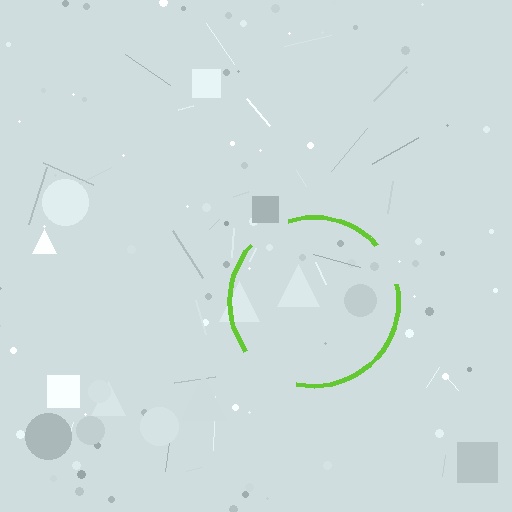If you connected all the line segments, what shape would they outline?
They would outline a circle.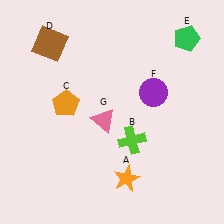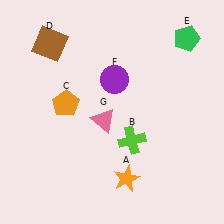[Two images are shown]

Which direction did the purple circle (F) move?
The purple circle (F) moved left.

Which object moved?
The purple circle (F) moved left.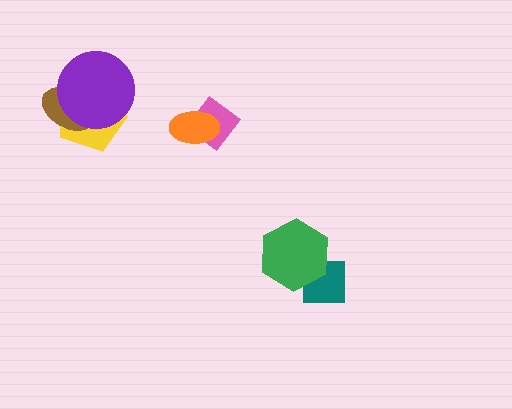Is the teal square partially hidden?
Yes, it is partially covered by another shape.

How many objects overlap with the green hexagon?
1 object overlaps with the green hexagon.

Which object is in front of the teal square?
The green hexagon is in front of the teal square.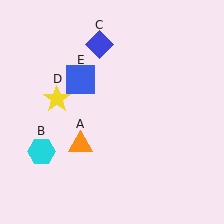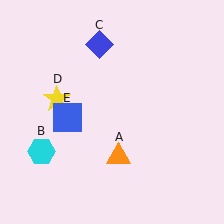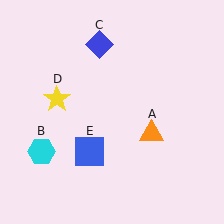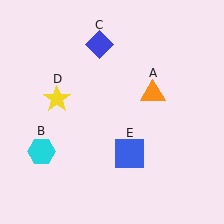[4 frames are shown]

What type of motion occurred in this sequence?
The orange triangle (object A), blue square (object E) rotated counterclockwise around the center of the scene.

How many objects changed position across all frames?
2 objects changed position: orange triangle (object A), blue square (object E).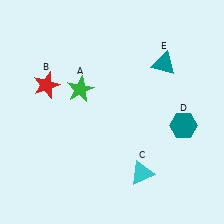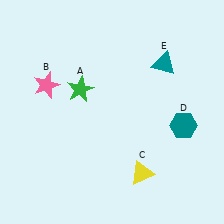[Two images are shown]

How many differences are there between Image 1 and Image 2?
There are 2 differences between the two images.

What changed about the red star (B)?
In Image 1, B is red. In Image 2, it changed to pink.